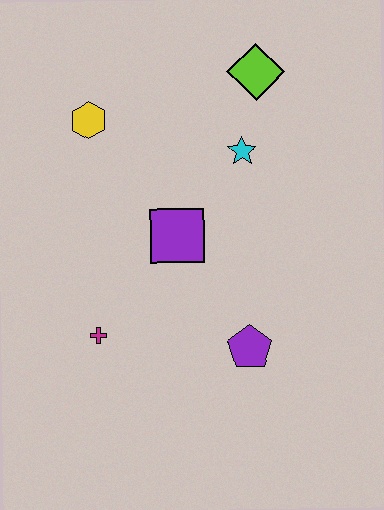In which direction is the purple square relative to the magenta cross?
The purple square is above the magenta cross.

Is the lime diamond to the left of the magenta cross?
No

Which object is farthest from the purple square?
The lime diamond is farthest from the purple square.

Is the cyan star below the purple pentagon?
No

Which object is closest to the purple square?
The cyan star is closest to the purple square.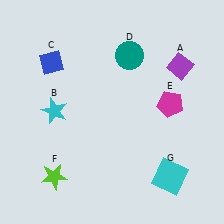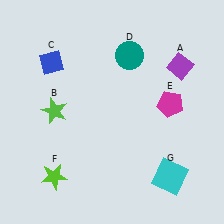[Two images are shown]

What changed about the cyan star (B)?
In Image 1, B is cyan. In Image 2, it changed to lime.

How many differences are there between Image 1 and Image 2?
There is 1 difference between the two images.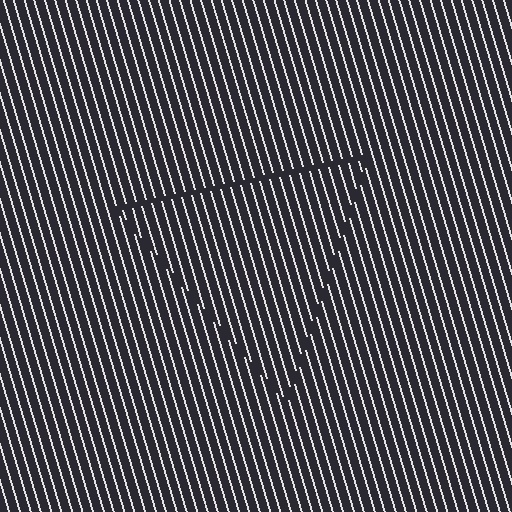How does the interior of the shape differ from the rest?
The interior of the shape contains the same grating, shifted by half a period — the contour is defined by the phase discontinuity where line-ends from the inner and outer gratings abut.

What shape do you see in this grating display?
An illusory triangle. The interior of the shape contains the same grating, shifted by half a period — the contour is defined by the phase discontinuity where line-ends from the inner and outer gratings abut.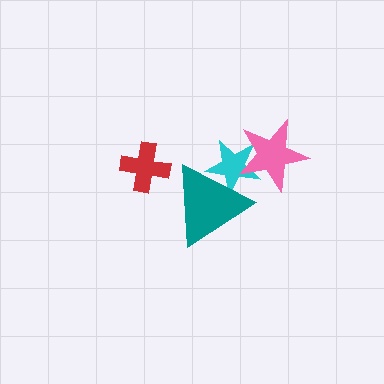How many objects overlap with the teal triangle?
1 object overlaps with the teal triangle.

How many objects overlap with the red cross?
0 objects overlap with the red cross.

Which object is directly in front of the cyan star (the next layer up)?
The pink star is directly in front of the cyan star.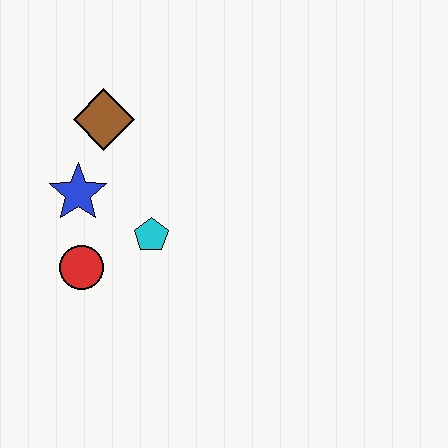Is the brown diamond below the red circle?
No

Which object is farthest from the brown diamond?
The red circle is farthest from the brown diamond.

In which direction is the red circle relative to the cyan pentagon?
The red circle is to the left of the cyan pentagon.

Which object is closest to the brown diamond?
The blue star is closest to the brown diamond.